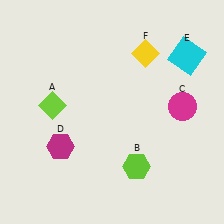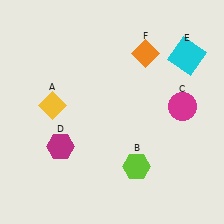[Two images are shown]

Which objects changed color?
A changed from lime to yellow. F changed from yellow to orange.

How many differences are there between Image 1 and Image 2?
There are 2 differences between the two images.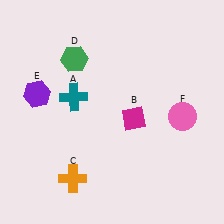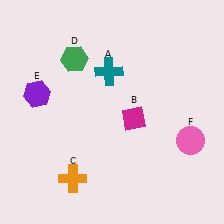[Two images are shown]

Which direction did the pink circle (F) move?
The pink circle (F) moved down.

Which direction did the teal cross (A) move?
The teal cross (A) moved right.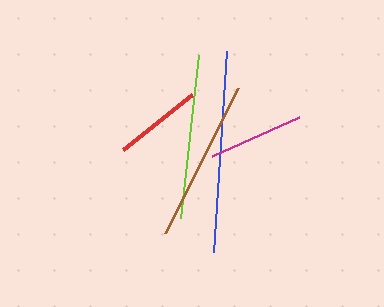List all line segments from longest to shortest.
From longest to shortest: blue, lime, brown, magenta, red.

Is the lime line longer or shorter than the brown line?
The lime line is longer than the brown line.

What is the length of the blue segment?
The blue segment is approximately 201 pixels long.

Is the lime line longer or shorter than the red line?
The lime line is longer than the red line.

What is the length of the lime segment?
The lime segment is approximately 164 pixels long.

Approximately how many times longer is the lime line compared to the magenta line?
The lime line is approximately 1.7 times the length of the magenta line.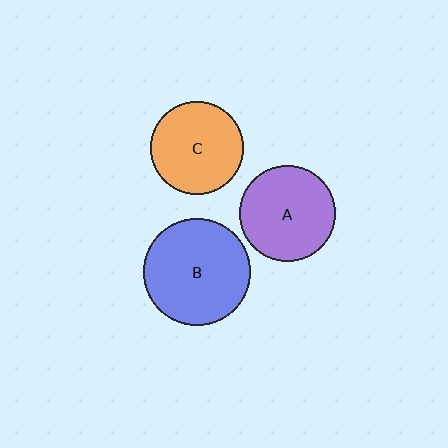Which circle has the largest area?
Circle B (blue).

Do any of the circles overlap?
No, none of the circles overlap.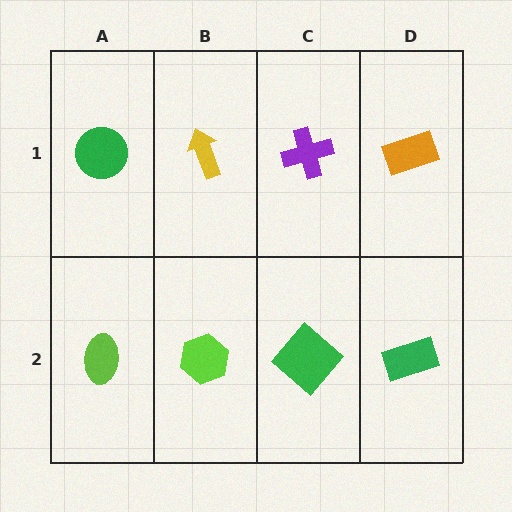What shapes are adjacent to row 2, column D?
An orange rectangle (row 1, column D), a green diamond (row 2, column C).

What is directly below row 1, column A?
A lime ellipse.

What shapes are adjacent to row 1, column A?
A lime ellipse (row 2, column A), a yellow arrow (row 1, column B).